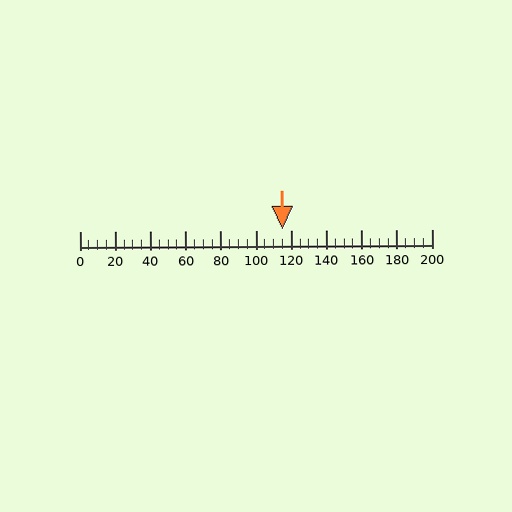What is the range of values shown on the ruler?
The ruler shows values from 0 to 200.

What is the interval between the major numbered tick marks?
The major tick marks are spaced 20 units apart.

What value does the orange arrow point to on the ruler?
The orange arrow points to approximately 115.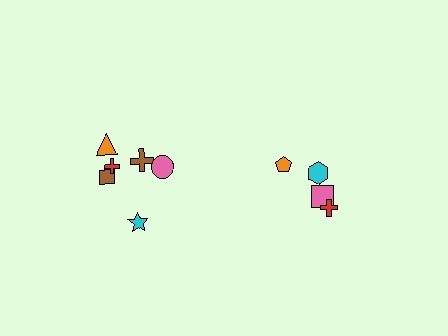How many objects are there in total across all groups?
There are 10 objects.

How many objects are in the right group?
There are 4 objects.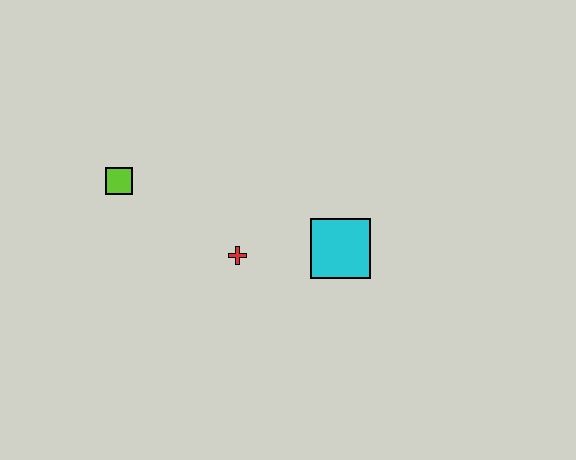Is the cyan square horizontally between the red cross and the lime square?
No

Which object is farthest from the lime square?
The cyan square is farthest from the lime square.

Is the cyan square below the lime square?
Yes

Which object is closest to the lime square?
The red cross is closest to the lime square.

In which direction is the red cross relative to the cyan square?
The red cross is to the left of the cyan square.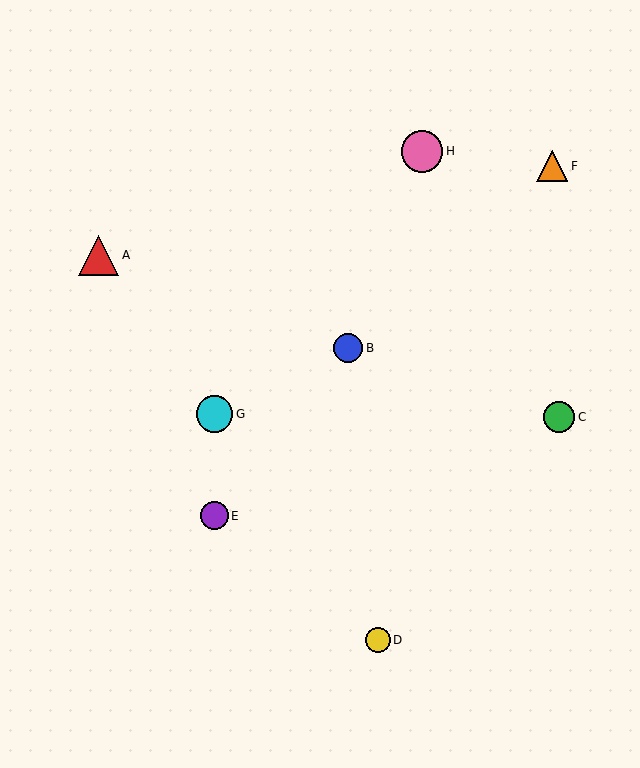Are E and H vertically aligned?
No, E is at x≈215 and H is at x≈422.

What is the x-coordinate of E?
Object E is at x≈215.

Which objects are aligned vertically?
Objects E, G are aligned vertically.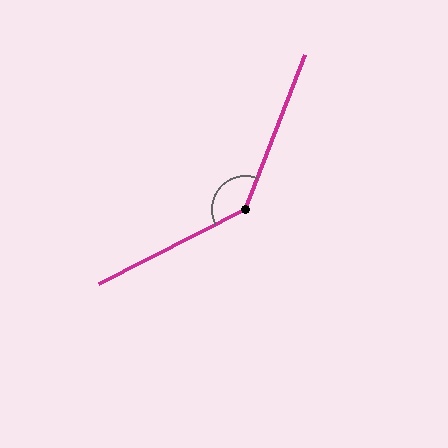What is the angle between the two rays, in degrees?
Approximately 138 degrees.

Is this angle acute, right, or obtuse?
It is obtuse.